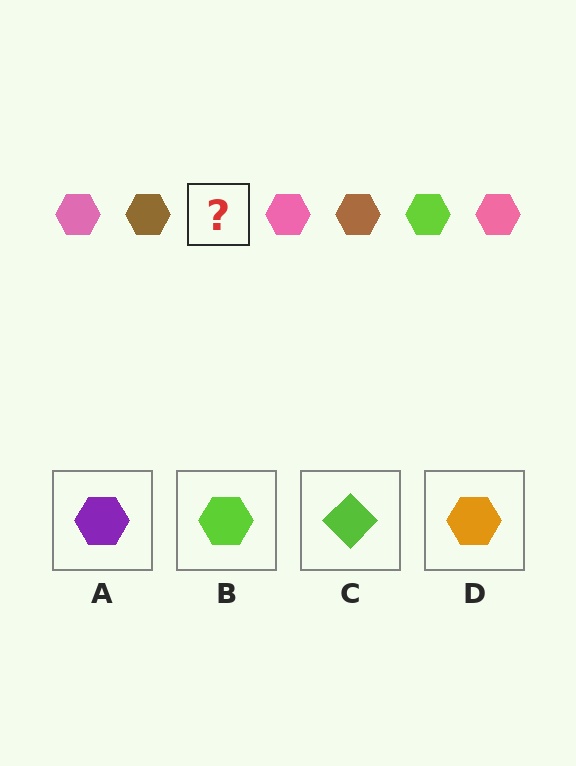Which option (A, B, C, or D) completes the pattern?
B.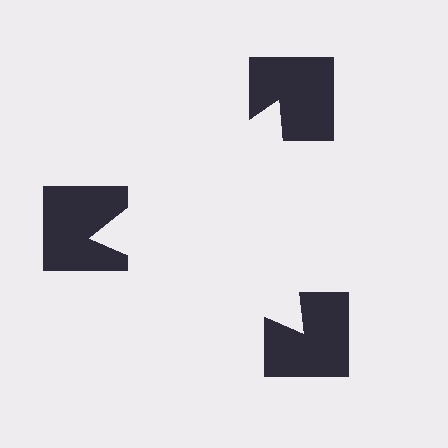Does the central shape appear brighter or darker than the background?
It typically appears slightly brighter than the background, even though no actual brightness change is drawn.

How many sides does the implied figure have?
3 sides.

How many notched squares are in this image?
There are 3 — one at each vertex of the illusory triangle.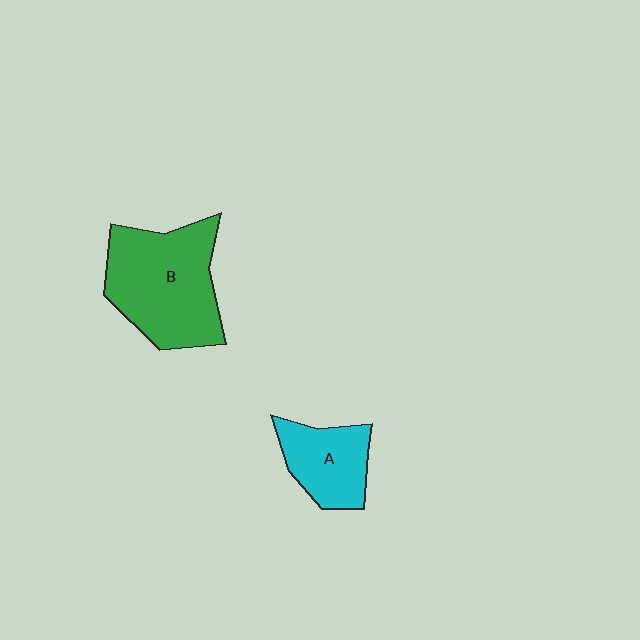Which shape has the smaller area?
Shape A (cyan).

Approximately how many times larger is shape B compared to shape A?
Approximately 1.9 times.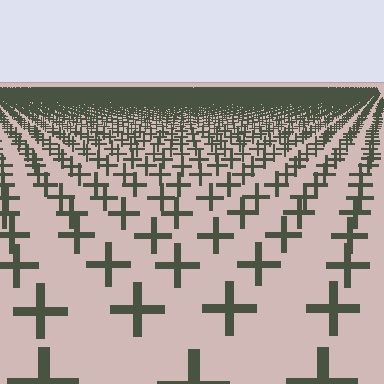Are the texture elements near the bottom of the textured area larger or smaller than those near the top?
Larger. Near the bottom, elements are closer to the viewer and appear at a bigger on-screen size.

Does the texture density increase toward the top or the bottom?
Density increases toward the top.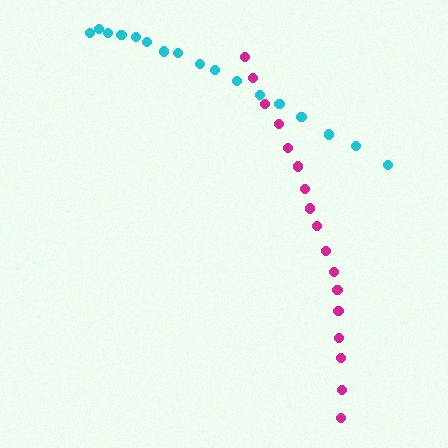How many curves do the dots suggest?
There are 2 distinct paths.